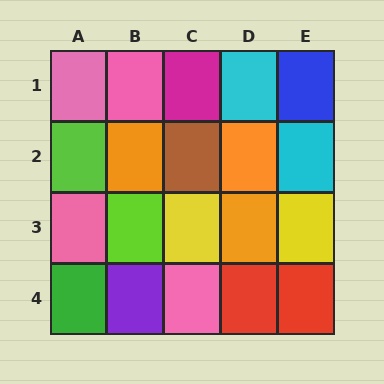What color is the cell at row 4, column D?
Red.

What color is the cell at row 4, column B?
Purple.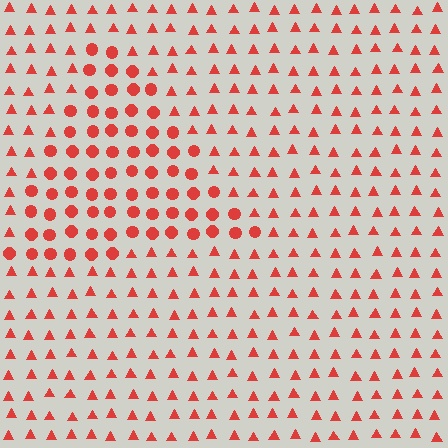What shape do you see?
I see a triangle.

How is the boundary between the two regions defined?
The boundary is defined by a change in element shape: circles inside vs. triangles outside. All elements share the same color and spacing.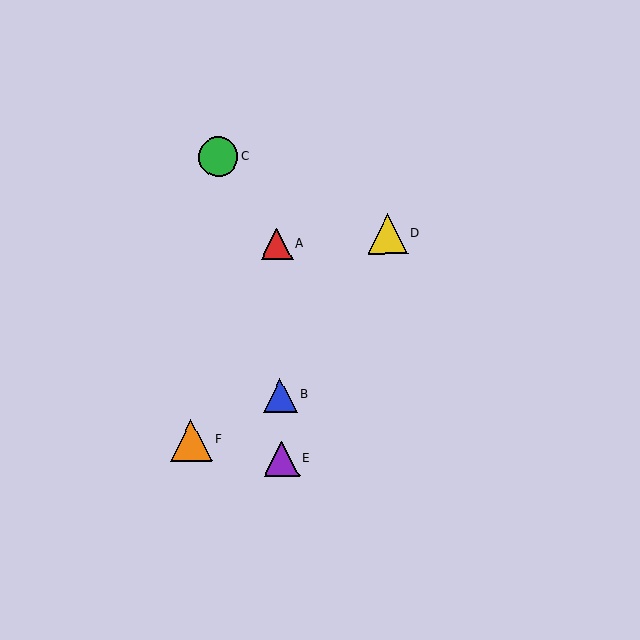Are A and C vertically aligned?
No, A is at x≈277 and C is at x≈218.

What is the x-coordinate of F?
Object F is at x≈191.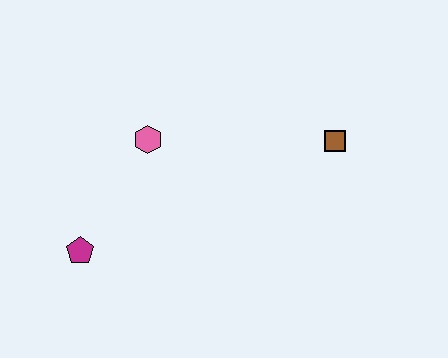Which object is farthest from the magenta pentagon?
The brown square is farthest from the magenta pentagon.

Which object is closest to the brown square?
The pink hexagon is closest to the brown square.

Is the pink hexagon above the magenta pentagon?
Yes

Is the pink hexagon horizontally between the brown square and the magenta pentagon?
Yes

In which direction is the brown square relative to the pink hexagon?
The brown square is to the right of the pink hexagon.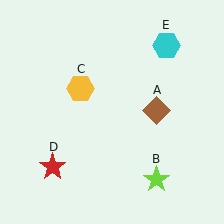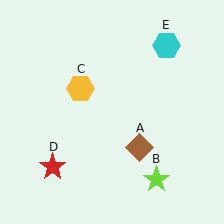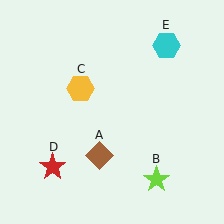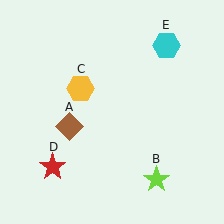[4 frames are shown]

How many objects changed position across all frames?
1 object changed position: brown diamond (object A).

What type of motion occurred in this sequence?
The brown diamond (object A) rotated clockwise around the center of the scene.